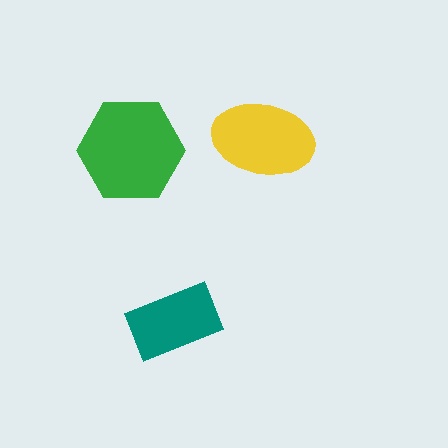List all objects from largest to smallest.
The green hexagon, the yellow ellipse, the teal rectangle.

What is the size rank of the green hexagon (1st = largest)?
1st.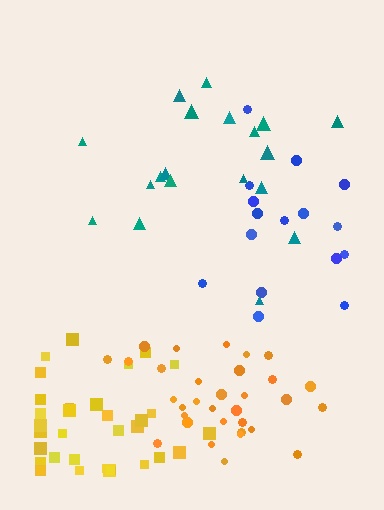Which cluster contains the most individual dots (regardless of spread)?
Yellow (35).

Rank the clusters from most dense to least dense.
orange, yellow, teal, blue.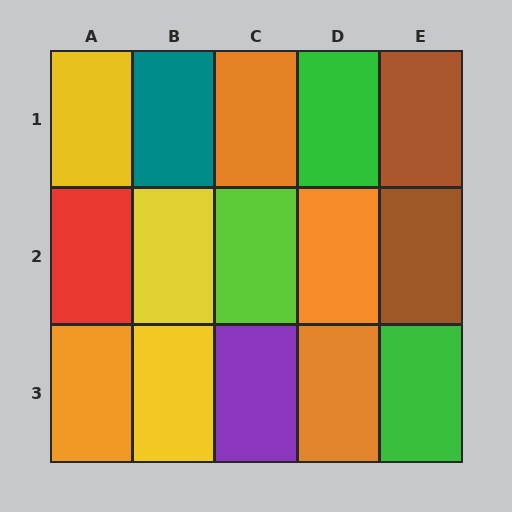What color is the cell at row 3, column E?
Green.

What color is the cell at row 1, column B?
Teal.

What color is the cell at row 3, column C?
Purple.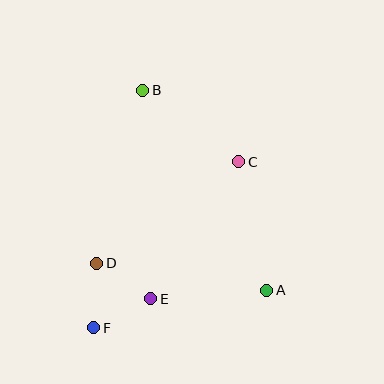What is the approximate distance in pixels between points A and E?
The distance between A and E is approximately 116 pixels.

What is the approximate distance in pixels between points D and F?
The distance between D and F is approximately 65 pixels.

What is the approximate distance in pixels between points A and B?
The distance between A and B is approximately 235 pixels.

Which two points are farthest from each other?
Points B and F are farthest from each other.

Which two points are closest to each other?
Points E and F are closest to each other.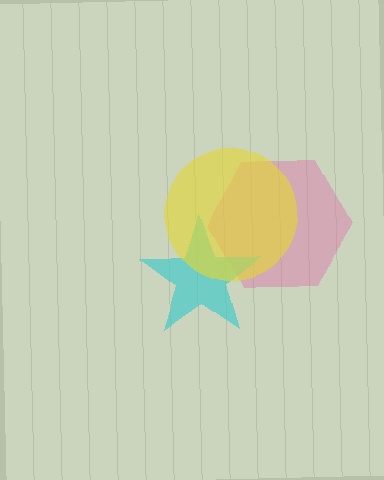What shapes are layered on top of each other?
The layered shapes are: a pink hexagon, a cyan star, a yellow circle.